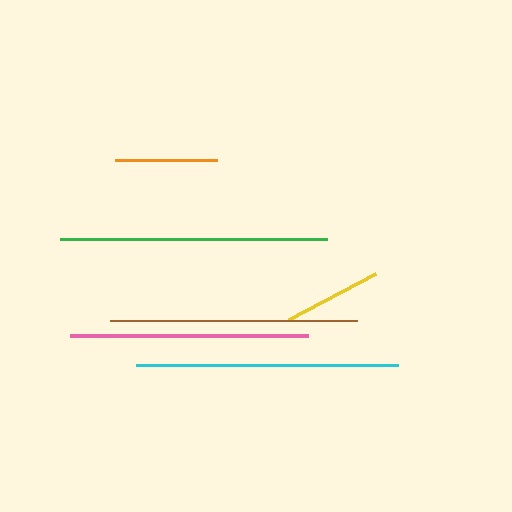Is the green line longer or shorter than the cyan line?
The green line is longer than the cyan line.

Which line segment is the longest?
The green line is the longest at approximately 267 pixels.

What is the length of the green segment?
The green segment is approximately 267 pixels long.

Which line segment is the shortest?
The yellow line is the shortest at approximately 98 pixels.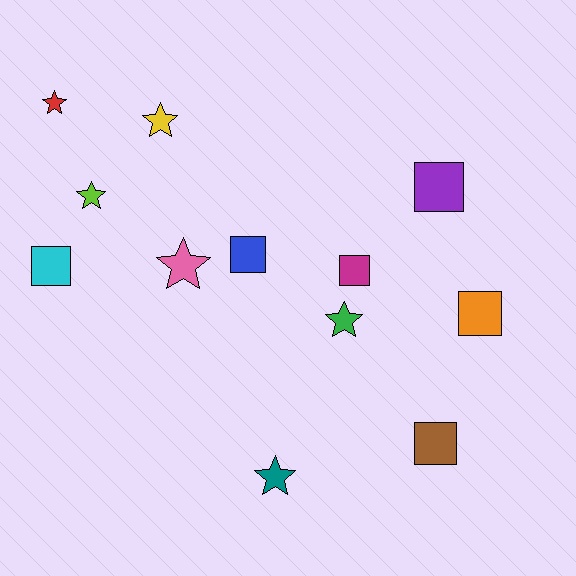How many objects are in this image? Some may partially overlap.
There are 12 objects.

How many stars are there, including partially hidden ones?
There are 6 stars.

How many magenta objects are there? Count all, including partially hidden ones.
There is 1 magenta object.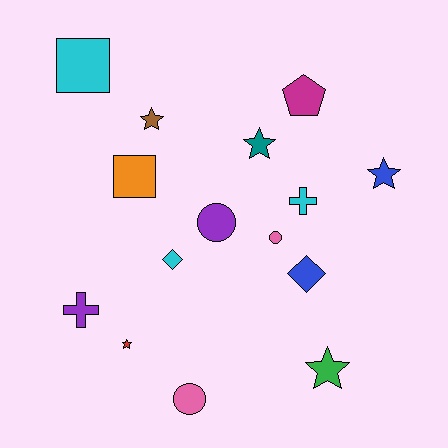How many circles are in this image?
There are 3 circles.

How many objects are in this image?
There are 15 objects.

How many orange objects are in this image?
There is 1 orange object.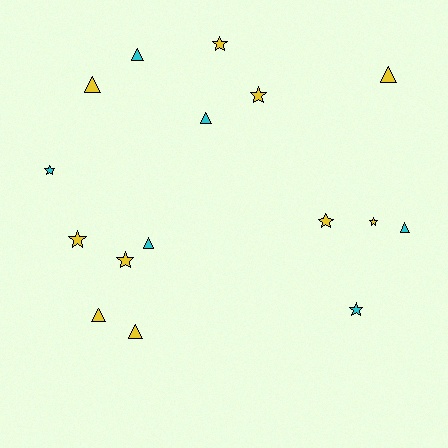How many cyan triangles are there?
There are 4 cyan triangles.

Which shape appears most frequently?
Triangle, with 8 objects.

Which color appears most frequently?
Yellow, with 10 objects.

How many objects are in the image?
There are 16 objects.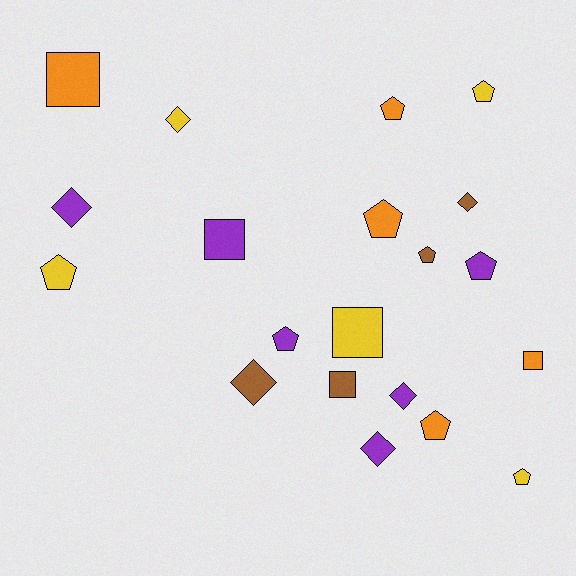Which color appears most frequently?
Purple, with 6 objects.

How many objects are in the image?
There are 20 objects.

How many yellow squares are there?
There is 1 yellow square.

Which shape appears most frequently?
Pentagon, with 9 objects.